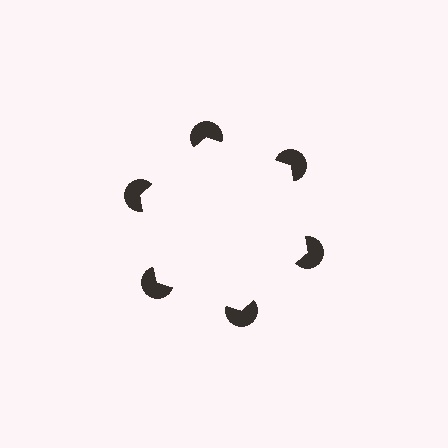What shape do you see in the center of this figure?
An illusory hexagon — its edges are inferred from the aligned wedge cuts in the pac-man discs, not physically drawn.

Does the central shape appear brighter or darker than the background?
It typically appears slightly brighter than the background, even though no actual brightness change is drawn.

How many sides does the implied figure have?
6 sides.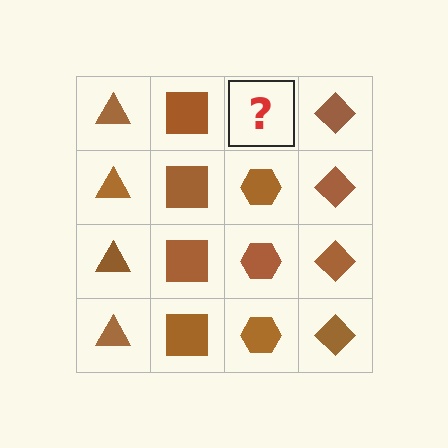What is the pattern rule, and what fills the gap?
The rule is that each column has a consistent shape. The gap should be filled with a brown hexagon.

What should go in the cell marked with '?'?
The missing cell should contain a brown hexagon.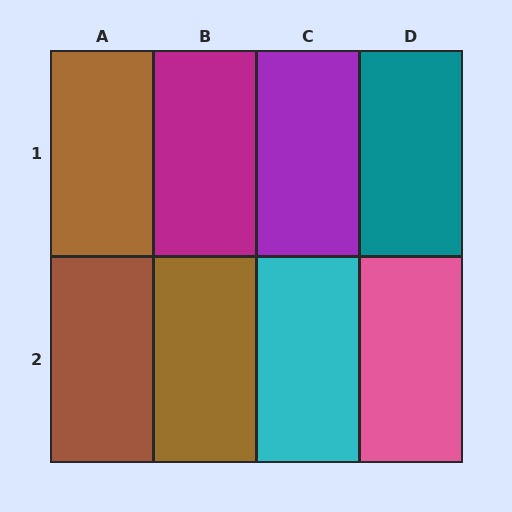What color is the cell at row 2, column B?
Brown.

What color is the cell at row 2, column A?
Brown.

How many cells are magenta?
1 cell is magenta.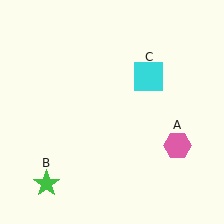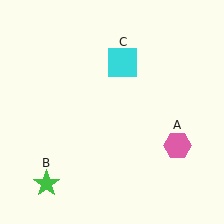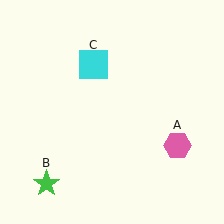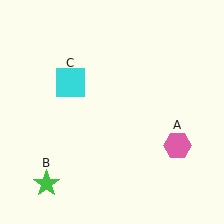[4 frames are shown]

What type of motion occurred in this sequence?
The cyan square (object C) rotated counterclockwise around the center of the scene.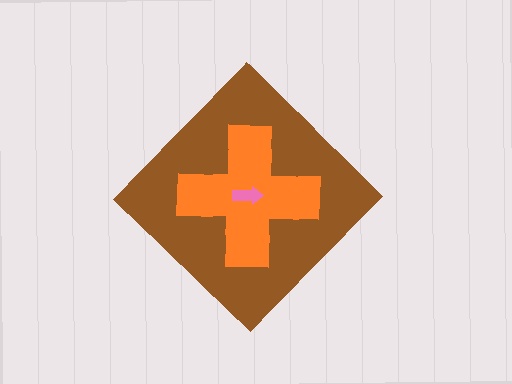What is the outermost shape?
The brown diamond.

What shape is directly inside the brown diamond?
The orange cross.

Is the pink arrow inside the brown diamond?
Yes.